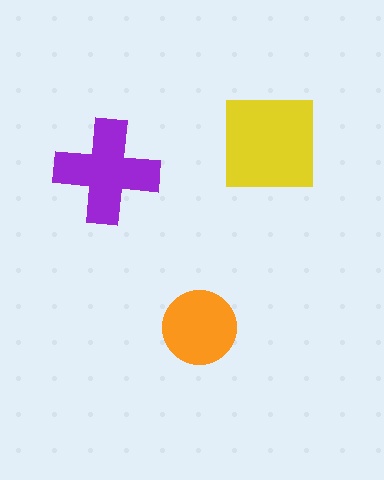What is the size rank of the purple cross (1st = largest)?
2nd.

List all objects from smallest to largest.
The orange circle, the purple cross, the yellow square.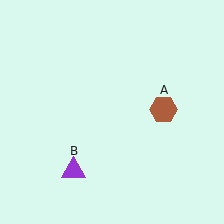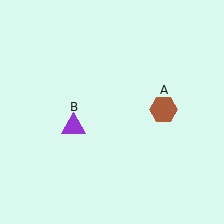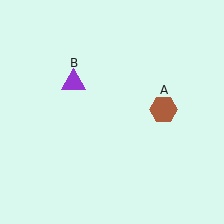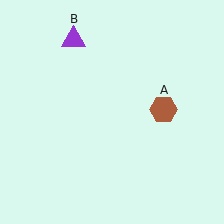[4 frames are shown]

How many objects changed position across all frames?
1 object changed position: purple triangle (object B).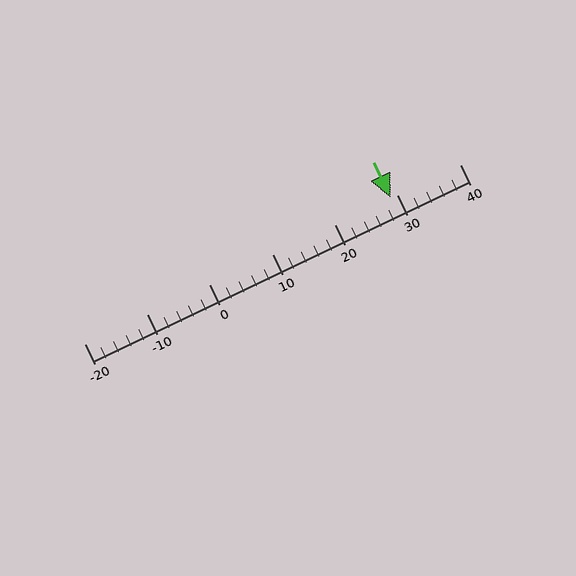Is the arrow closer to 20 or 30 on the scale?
The arrow is closer to 30.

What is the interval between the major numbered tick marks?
The major tick marks are spaced 10 units apart.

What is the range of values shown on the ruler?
The ruler shows values from -20 to 40.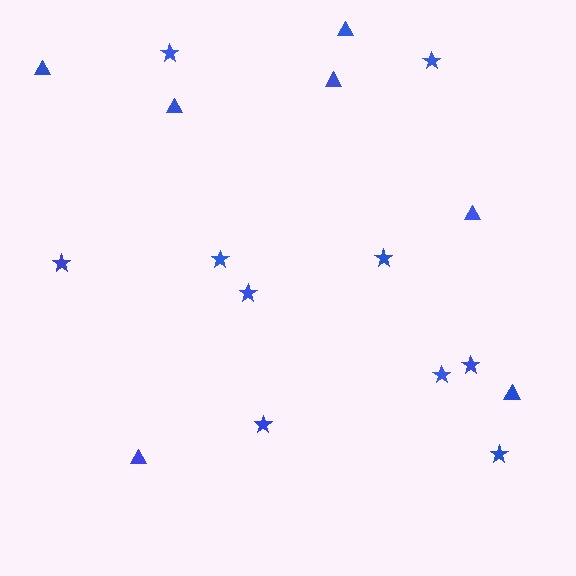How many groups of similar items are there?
There are 2 groups: one group of triangles (7) and one group of stars (10).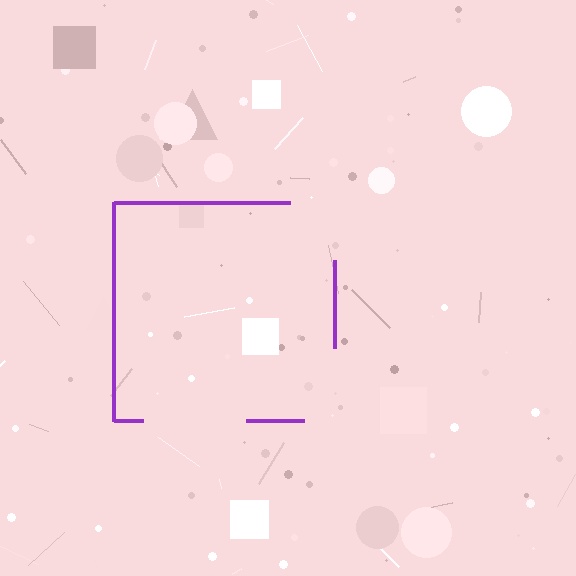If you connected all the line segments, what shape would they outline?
They would outline a square.